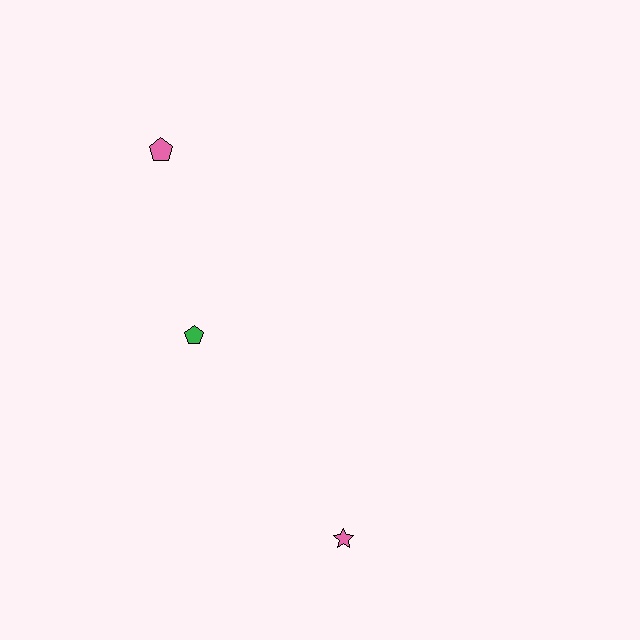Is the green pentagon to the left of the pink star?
Yes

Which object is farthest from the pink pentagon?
The pink star is farthest from the pink pentagon.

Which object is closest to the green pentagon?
The pink pentagon is closest to the green pentagon.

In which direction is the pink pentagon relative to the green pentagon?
The pink pentagon is above the green pentagon.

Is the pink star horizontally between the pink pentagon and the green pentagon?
No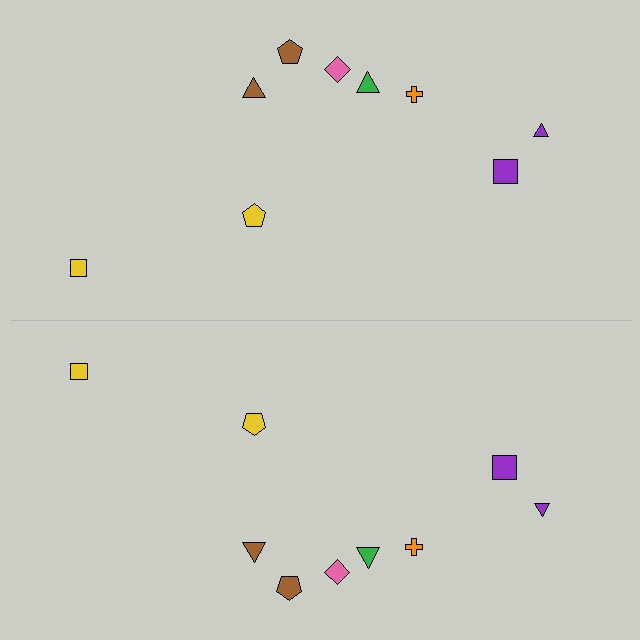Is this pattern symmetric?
Yes, this pattern has bilateral (reflection) symmetry.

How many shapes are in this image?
There are 18 shapes in this image.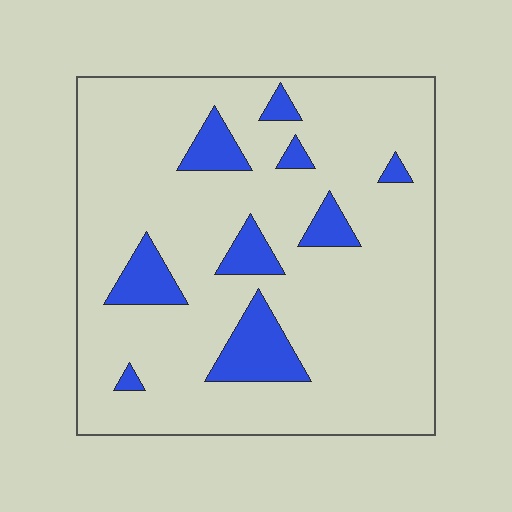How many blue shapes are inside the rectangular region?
9.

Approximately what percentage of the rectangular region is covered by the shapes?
Approximately 15%.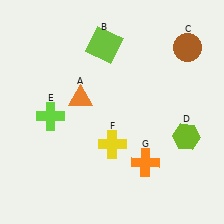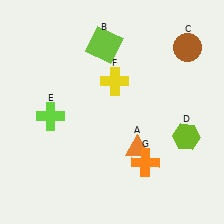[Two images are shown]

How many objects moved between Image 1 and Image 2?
2 objects moved between the two images.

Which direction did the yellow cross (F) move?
The yellow cross (F) moved up.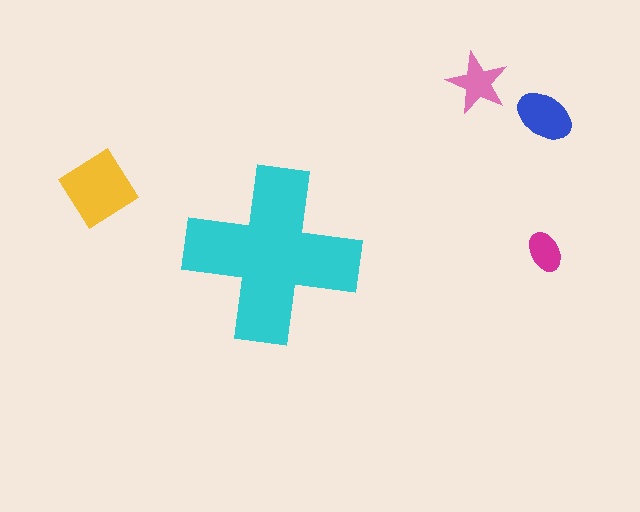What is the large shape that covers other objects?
A cyan cross.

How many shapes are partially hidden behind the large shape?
0 shapes are partially hidden.